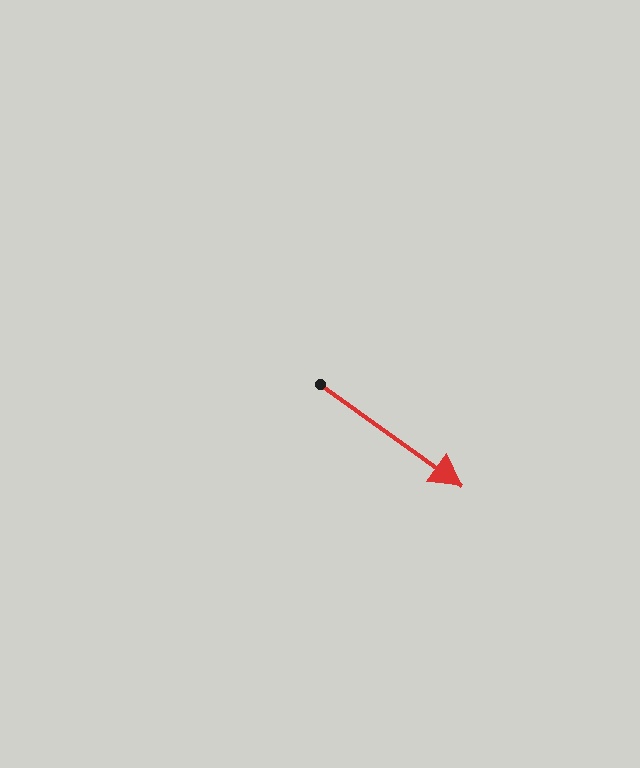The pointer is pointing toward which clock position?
Roughly 4 o'clock.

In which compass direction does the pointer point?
Southeast.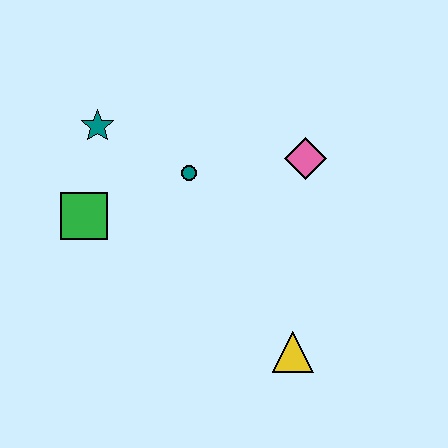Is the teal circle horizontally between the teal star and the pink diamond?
Yes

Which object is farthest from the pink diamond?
The green square is farthest from the pink diamond.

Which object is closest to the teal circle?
The teal star is closest to the teal circle.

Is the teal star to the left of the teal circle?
Yes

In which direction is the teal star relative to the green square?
The teal star is above the green square.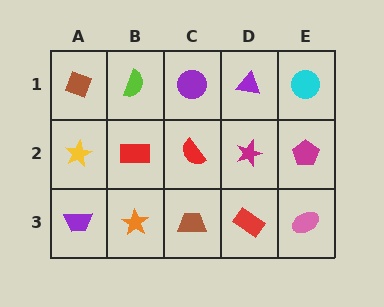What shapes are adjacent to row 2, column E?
A cyan circle (row 1, column E), a pink ellipse (row 3, column E), a magenta star (row 2, column D).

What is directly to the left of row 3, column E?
A red rectangle.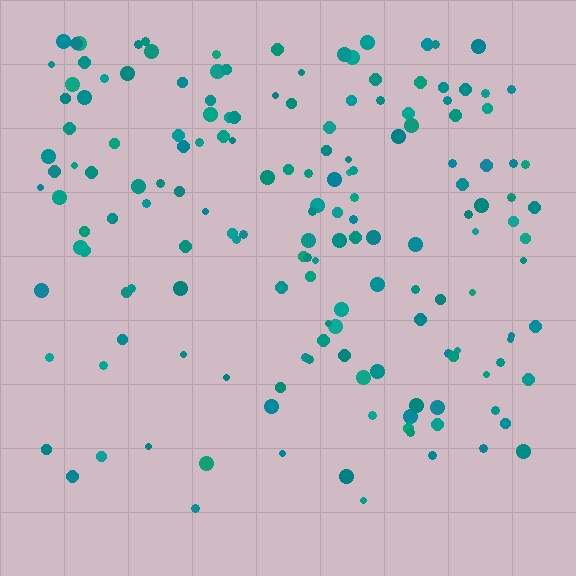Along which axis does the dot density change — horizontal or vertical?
Vertical.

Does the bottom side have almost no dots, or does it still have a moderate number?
Still a moderate number, just noticeably fewer than the top.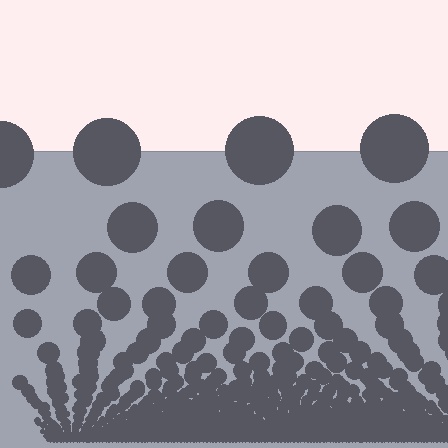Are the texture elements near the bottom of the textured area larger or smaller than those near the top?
Smaller. The gradient is inverted — elements near the bottom are smaller and denser.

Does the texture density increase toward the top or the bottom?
Density increases toward the bottom.